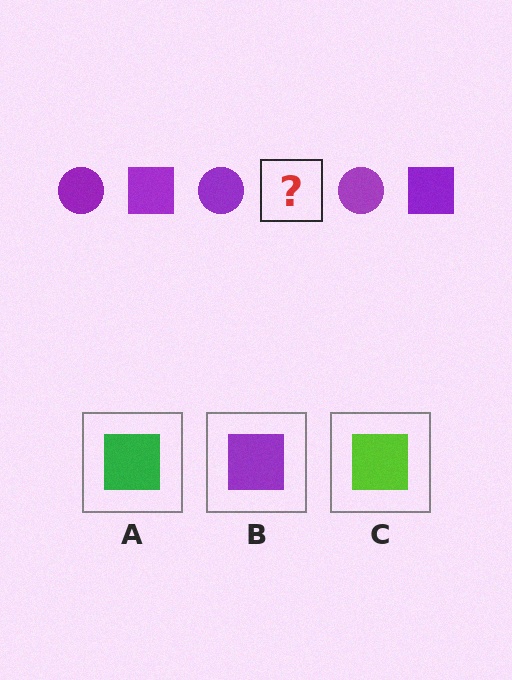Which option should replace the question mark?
Option B.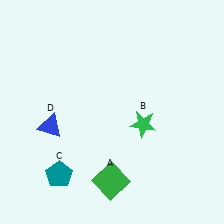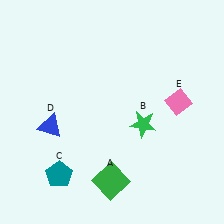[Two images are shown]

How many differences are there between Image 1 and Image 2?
There is 1 difference between the two images.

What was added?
A pink diamond (E) was added in Image 2.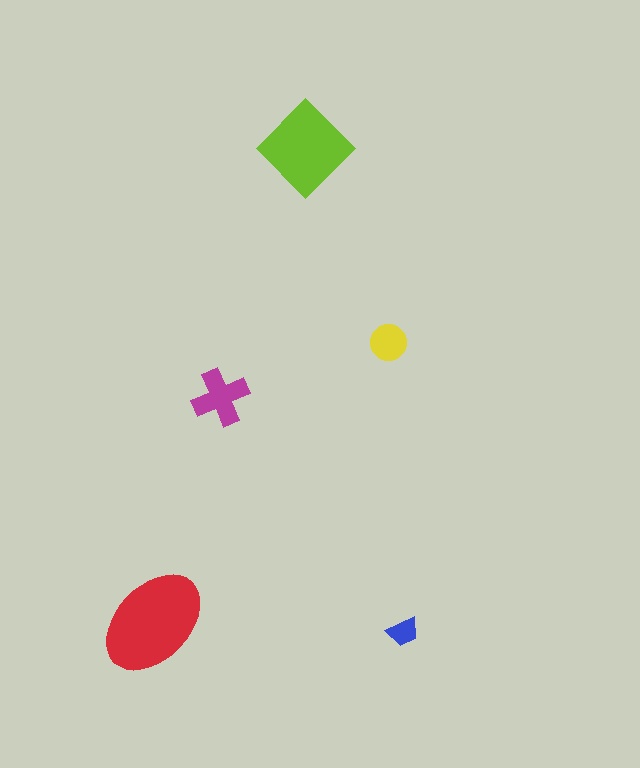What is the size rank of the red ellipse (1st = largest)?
1st.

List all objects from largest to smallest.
The red ellipse, the lime diamond, the magenta cross, the yellow circle, the blue trapezoid.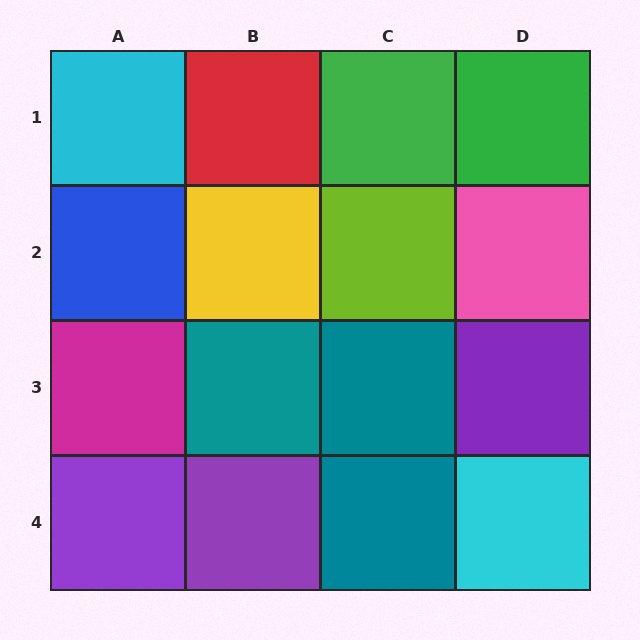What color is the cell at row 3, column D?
Purple.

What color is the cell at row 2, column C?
Lime.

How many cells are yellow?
1 cell is yellow.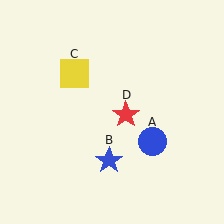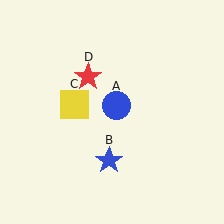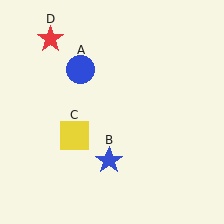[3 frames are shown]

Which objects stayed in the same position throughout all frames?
Blue star (object B) remained stationary.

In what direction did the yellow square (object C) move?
The yellow square (object C) moved down.